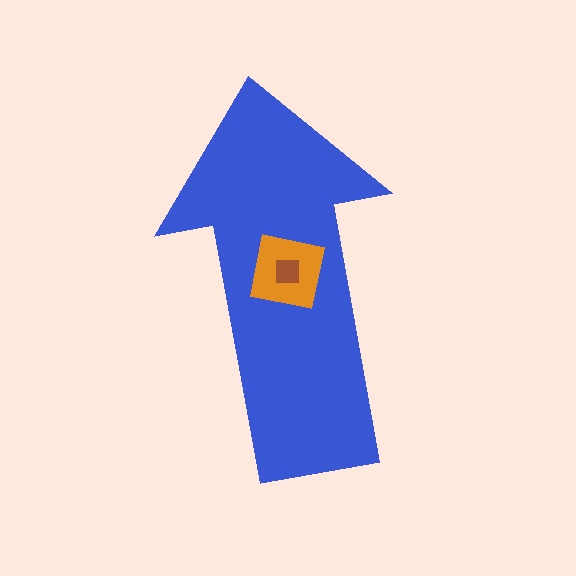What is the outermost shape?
The blue arrow.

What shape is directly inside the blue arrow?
The orange square.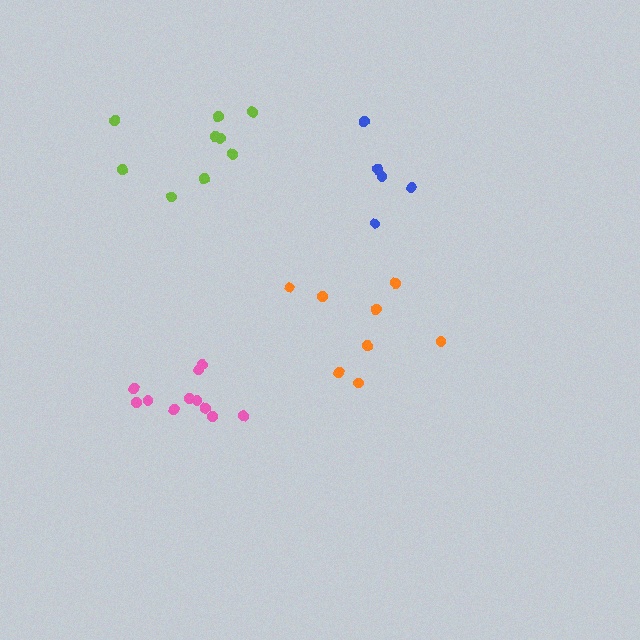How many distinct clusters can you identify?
There are 4 distinct clusters.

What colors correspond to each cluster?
The clusters are colored: blue, orange, pink, lime.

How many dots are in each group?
Group 1: 5 dots, Group 2: 8 dots, Group 3: 11 dots, Group 4: 9 dots (33 total).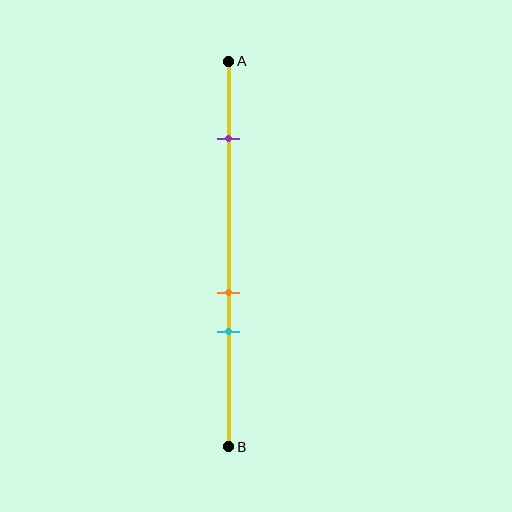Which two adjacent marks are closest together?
The orange and cyan marks are the closest adjacent pair.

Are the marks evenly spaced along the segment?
No, the marks are not evenly spaced.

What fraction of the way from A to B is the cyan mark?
The cyan mark is approximately 70% (0.7) of the way from A to B.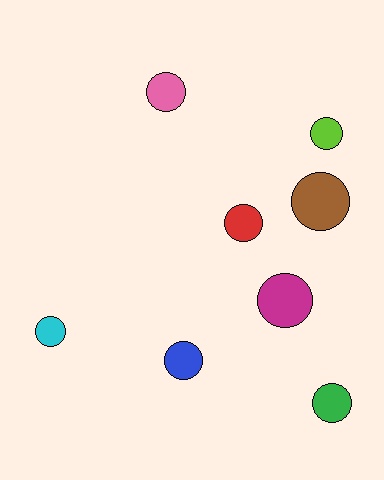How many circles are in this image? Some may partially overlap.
There are 8 circles.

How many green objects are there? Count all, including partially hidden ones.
There is 1 green object.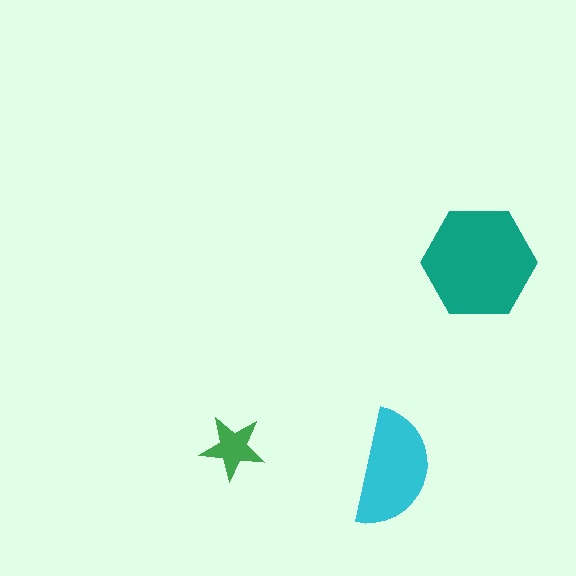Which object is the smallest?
The green star.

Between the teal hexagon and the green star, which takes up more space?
The teal hexagon.